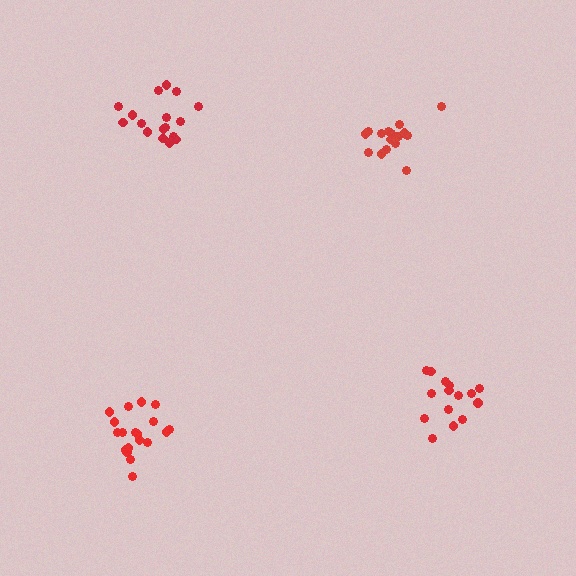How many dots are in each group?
Group 1: 17 dots, Group 2: 17 dots, Group 3: 15 dots, Group 4: 19 dots (68 total).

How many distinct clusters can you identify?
There are 4 distinct clusters.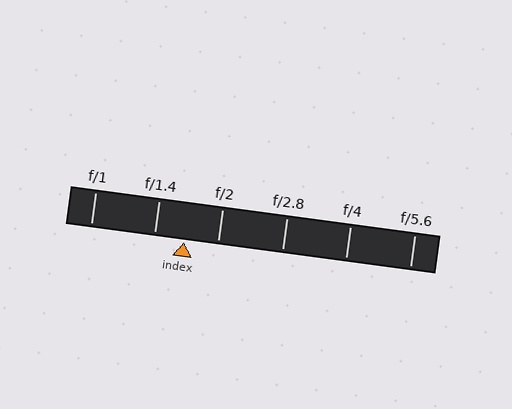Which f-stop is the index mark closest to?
The index mark is closest to f/1.4.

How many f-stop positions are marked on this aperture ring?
There are 6 f-stop positions marked.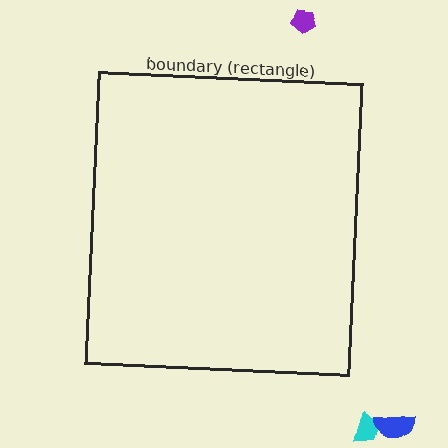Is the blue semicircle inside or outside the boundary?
Outside.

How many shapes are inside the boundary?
0 inside, 3 outside.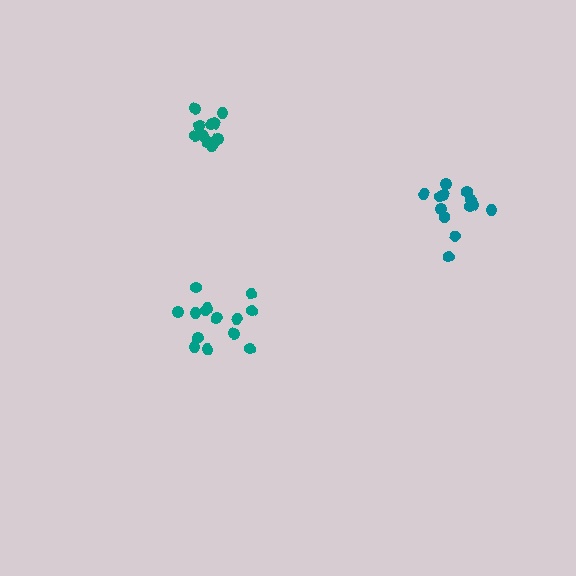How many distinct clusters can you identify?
There are 3 distinct clusters.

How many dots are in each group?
Group 1: 11 dots, Group 2: 13 dots, Group 3: 14 dots (38 total).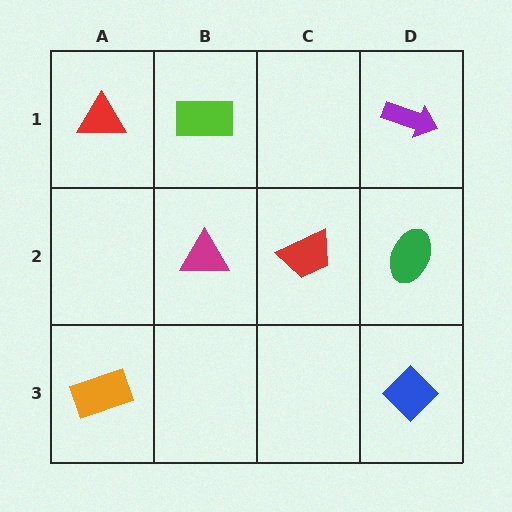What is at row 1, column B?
A lime rectangle.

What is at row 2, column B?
A magenta triangle.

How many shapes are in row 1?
3 shapes.